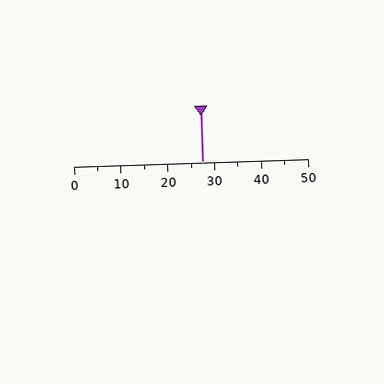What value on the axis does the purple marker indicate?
The marker indicates approximately 27.5.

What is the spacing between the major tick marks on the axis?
The major ticks are spaced 10 apart.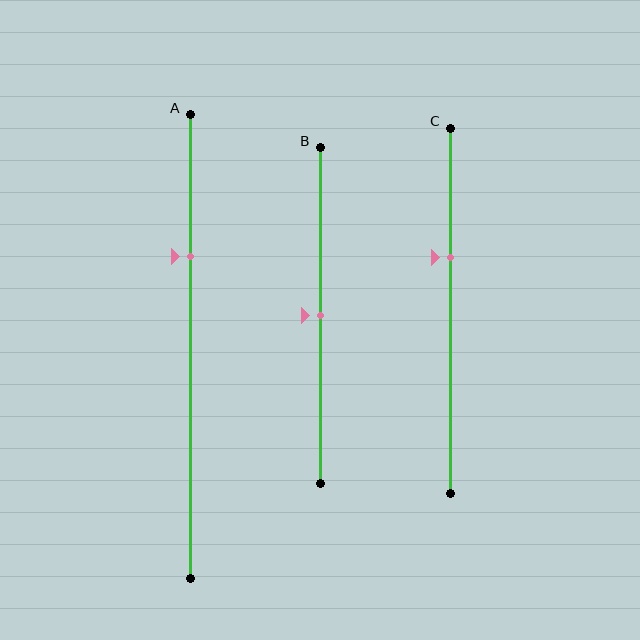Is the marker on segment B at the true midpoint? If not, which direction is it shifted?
Yes, the marker on segment B is at the true midpoint.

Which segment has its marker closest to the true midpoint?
Segment B has its marker closest to the true midpoint.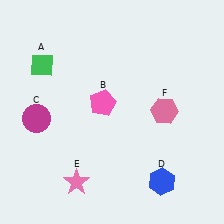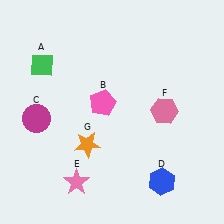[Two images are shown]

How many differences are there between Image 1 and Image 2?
There is 1 difference between the two images.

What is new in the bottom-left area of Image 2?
An orange star (G) was added in the bottom-left area of Image 2.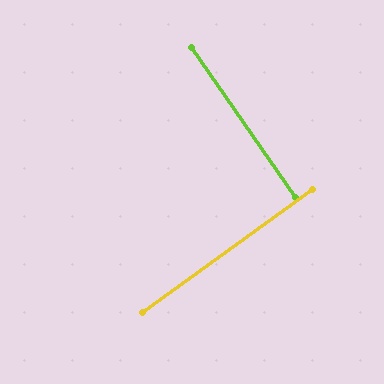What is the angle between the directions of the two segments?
Approximately 89 degrees.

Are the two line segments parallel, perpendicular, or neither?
Perpendicular — they meet at approximately 89°.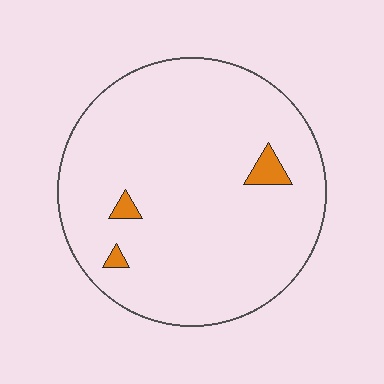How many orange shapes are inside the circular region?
3.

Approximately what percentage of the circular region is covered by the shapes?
Approximately 5%.